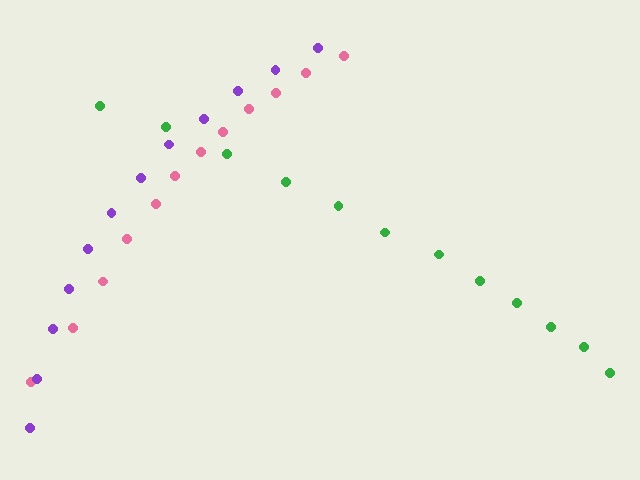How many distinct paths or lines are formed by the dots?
There are 3 distinct paths.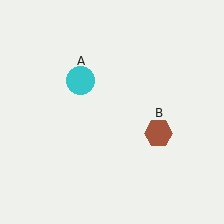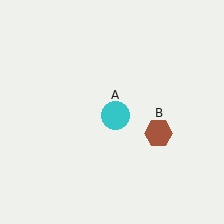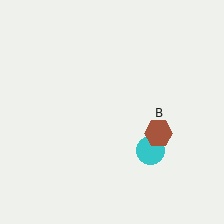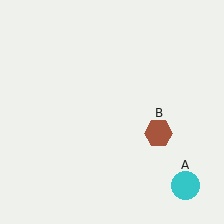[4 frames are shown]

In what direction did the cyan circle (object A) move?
The cyan circle (object A) moved down and to the right.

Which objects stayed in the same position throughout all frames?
Brown hexagon (object B) remained stationary.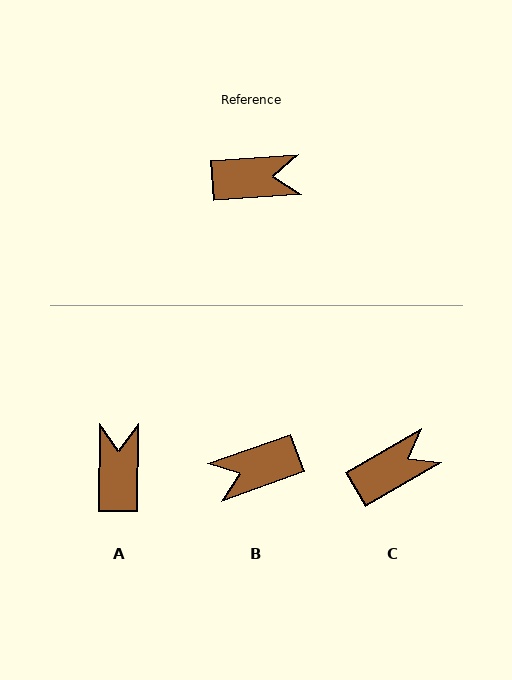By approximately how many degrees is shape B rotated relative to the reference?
Approximately 164 degrees clockwise.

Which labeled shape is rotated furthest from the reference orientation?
B, about 164 degrees away.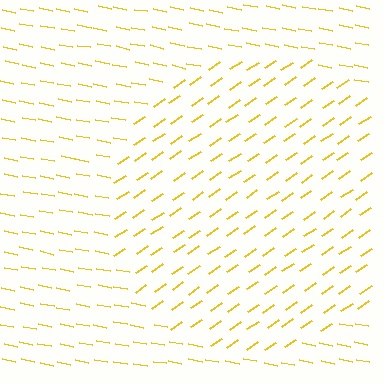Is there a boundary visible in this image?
Yes, there is a texture boundary formed by a change in line orientation.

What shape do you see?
I see a circle.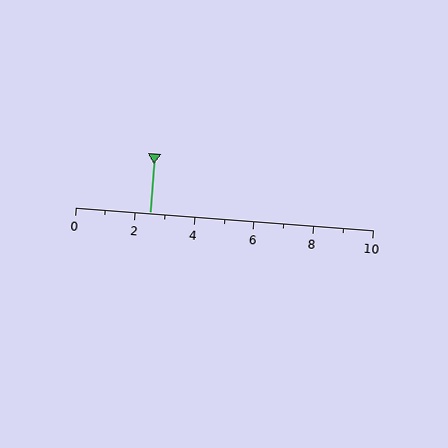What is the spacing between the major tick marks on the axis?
The major ticks are spaced 2 apart.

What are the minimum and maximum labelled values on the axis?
The axis runs from 0 to 10.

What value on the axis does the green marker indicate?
The marker indicates approximately 2.5.